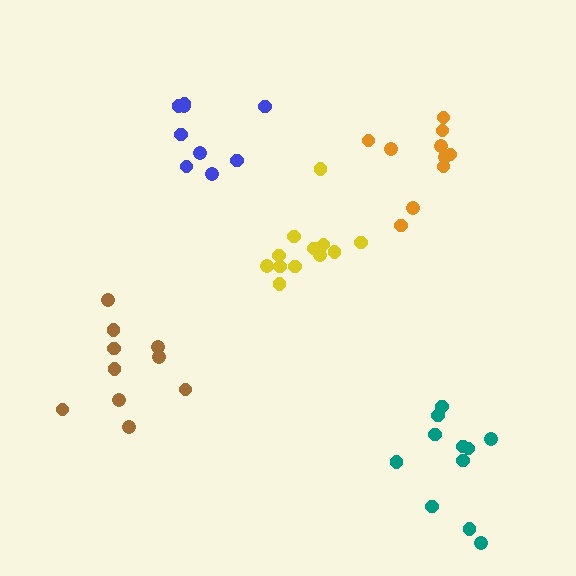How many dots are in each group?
Group 1: 12 dots, Group 2: 10 dots, Group 3: 9 dots, Group 4: 11 dots, Group 5: 10 dots (52 total).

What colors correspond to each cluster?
The clusters are colored: yellow, brown, blue, teal, orange.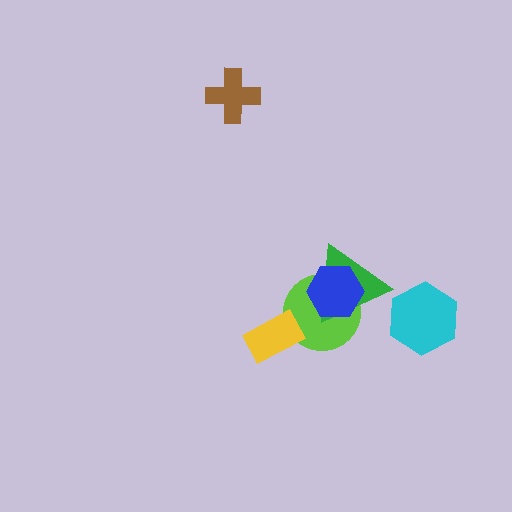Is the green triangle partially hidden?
Yes, it is partially covered by another shape.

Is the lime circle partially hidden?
Yes, it is partially covered by another shape.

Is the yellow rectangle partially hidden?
No, no other shape covers it.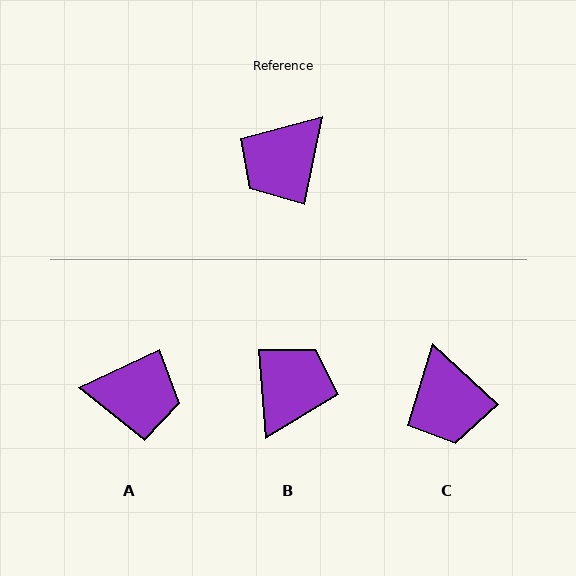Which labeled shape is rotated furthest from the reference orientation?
B, about 164 degrees away.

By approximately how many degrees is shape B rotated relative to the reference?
Approximately 164 degrees clockwise.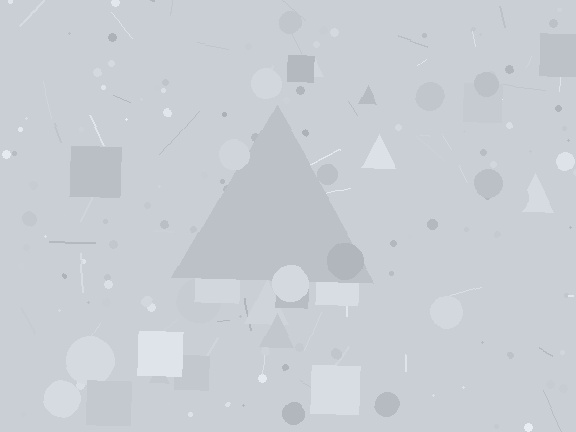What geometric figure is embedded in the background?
A triangle is embedded in the background.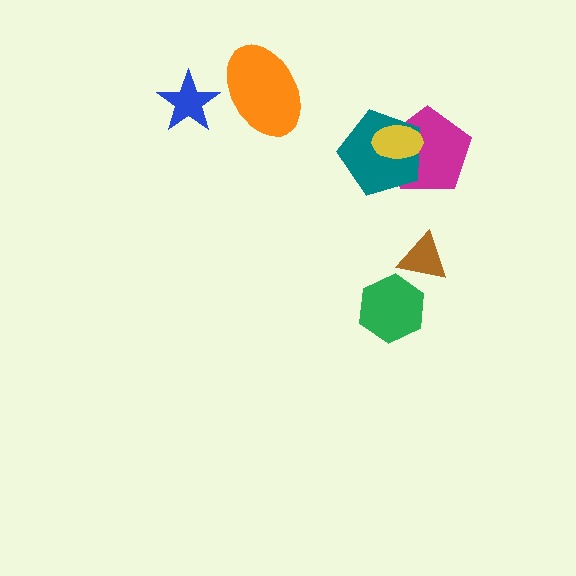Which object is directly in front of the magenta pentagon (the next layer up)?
The teal pentagon is directly in front of the magenta pentagon.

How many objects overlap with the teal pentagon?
2 objects overlap with the teal pentagon.